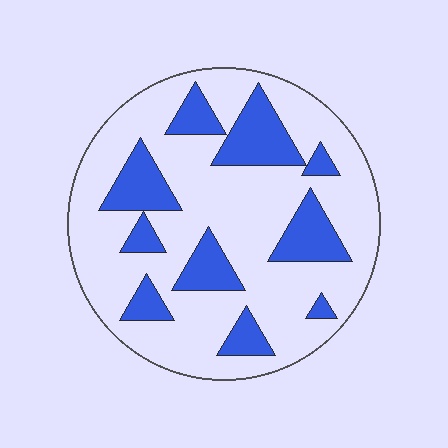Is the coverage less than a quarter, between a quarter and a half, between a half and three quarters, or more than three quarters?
Between a quarter and a half.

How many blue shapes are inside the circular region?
10.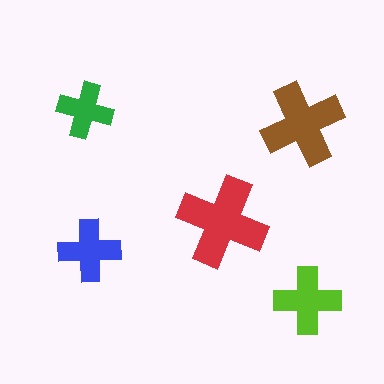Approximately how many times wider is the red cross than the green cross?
About 1.5 times wider.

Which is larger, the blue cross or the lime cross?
The lime one.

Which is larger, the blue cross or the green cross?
The blue one.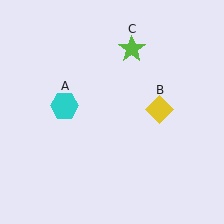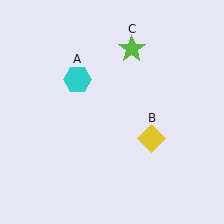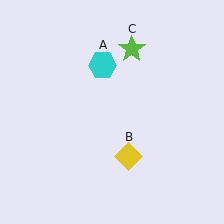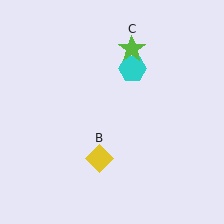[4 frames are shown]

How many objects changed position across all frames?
2 objects changed position: cyan hexagon (object A), yellow diamond (object B).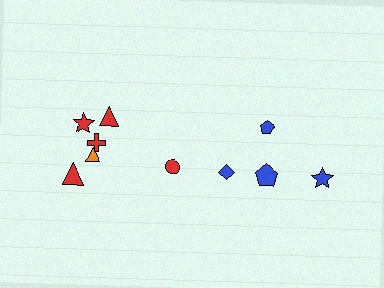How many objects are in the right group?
There are 4 objects.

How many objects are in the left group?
There are 6 objects.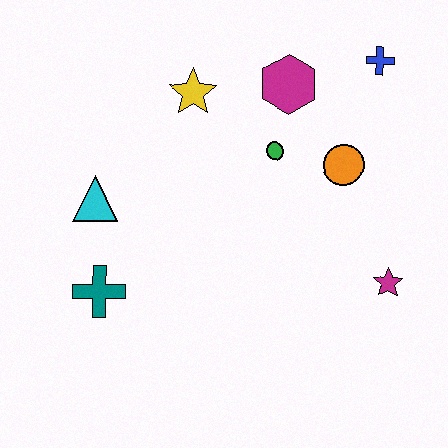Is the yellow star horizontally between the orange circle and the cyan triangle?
Yes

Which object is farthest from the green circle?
The teal cross is farthest from the green circle.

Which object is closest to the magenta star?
The orange circle is closest to the magenta star.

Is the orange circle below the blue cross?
Yes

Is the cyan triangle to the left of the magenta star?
Yes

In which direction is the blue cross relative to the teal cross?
The blue cross is to the right of the teal cross.